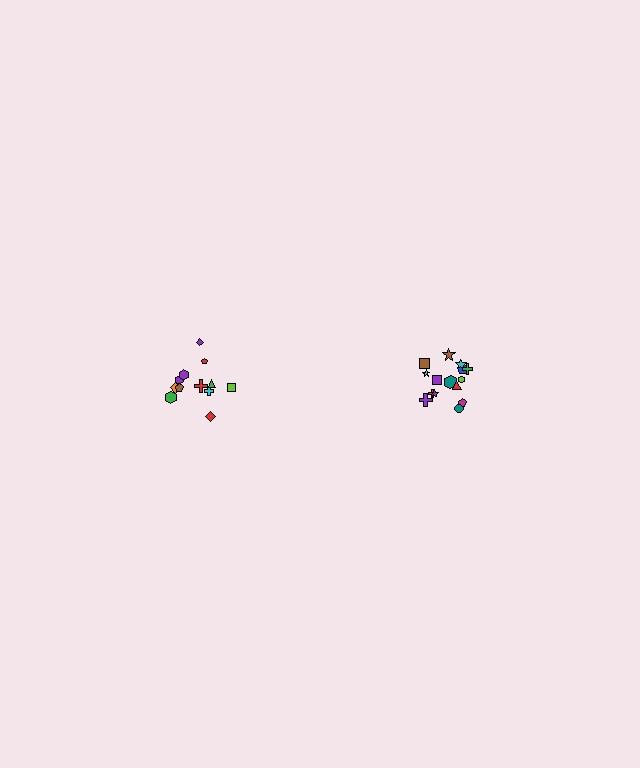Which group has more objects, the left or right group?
The right group.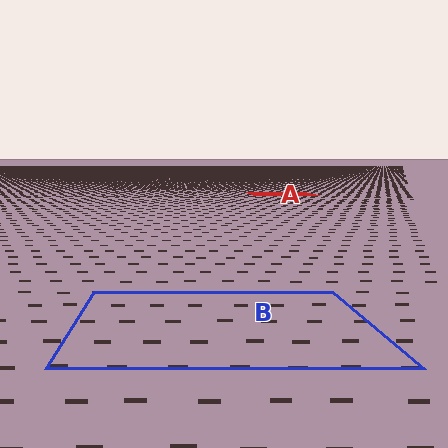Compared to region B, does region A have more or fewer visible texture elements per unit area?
Region A has more texture elements per unit area — they are packed more densely because it is farther away.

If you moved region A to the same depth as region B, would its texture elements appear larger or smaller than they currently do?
They would appear larger. At a closer depth, the same texture elements are projected at a bigger on-screen size.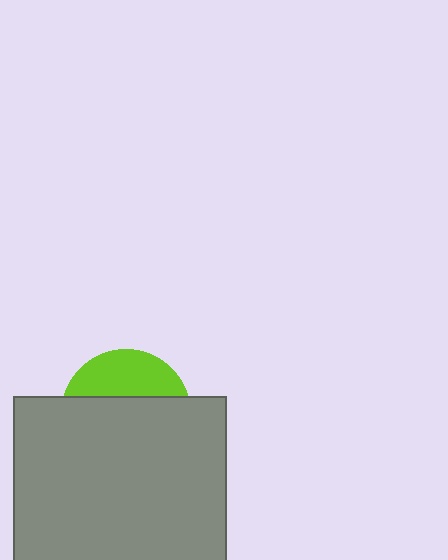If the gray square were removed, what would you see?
You would see the complete lime circle.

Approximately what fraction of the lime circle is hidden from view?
Roughly 68% of the lime circle is hidden behind the gray square.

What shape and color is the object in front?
The object in front is a gray square.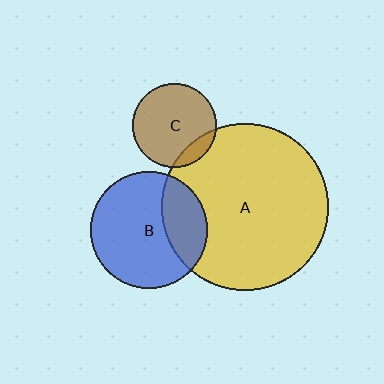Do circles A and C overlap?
Yes.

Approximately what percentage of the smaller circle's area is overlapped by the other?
Approximately 15%.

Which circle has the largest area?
Circle A (yellow).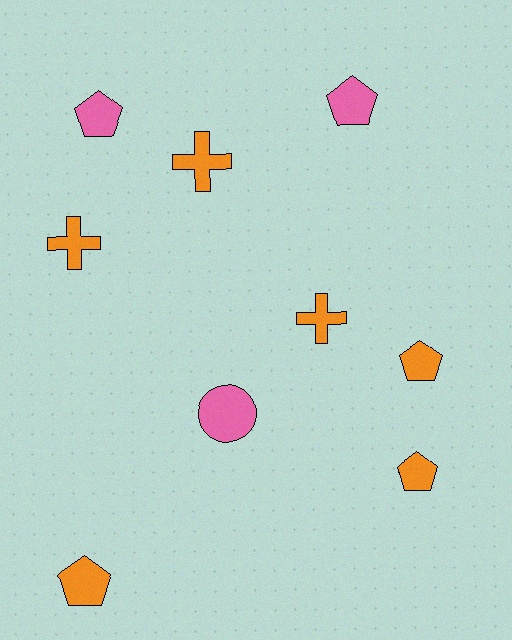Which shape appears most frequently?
Pentagon, with 5 objects.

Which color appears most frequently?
Orange, with 6 objects.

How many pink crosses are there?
There are no pink crosses.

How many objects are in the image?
There are 9 objects.